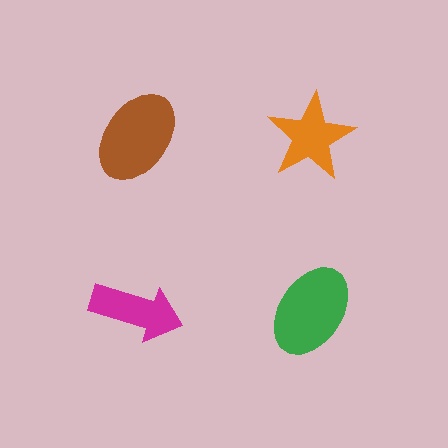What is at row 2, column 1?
A magenta arrow.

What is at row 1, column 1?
A brown ellipse.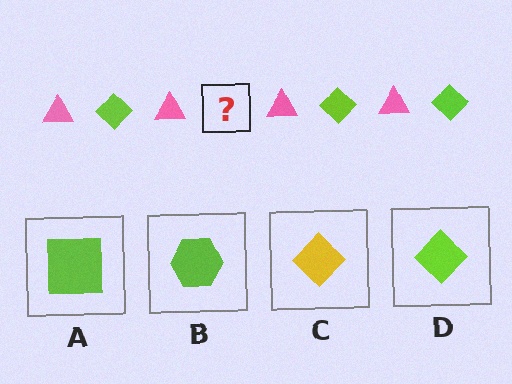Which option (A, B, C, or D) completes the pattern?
D.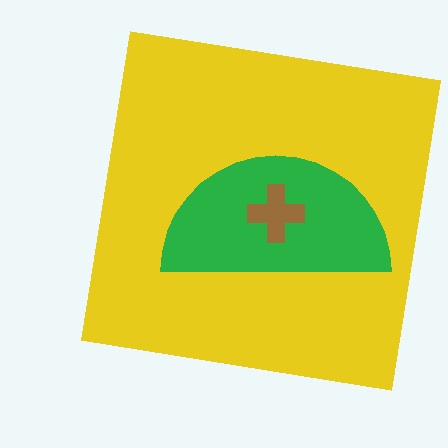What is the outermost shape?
The yellow square.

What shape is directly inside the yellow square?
The green semicircle.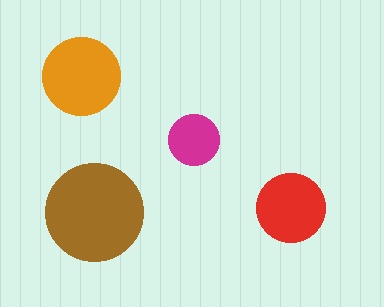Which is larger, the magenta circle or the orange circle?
The orange one.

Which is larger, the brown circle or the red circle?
The brown one.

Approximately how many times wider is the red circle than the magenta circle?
About 1.5 times wider.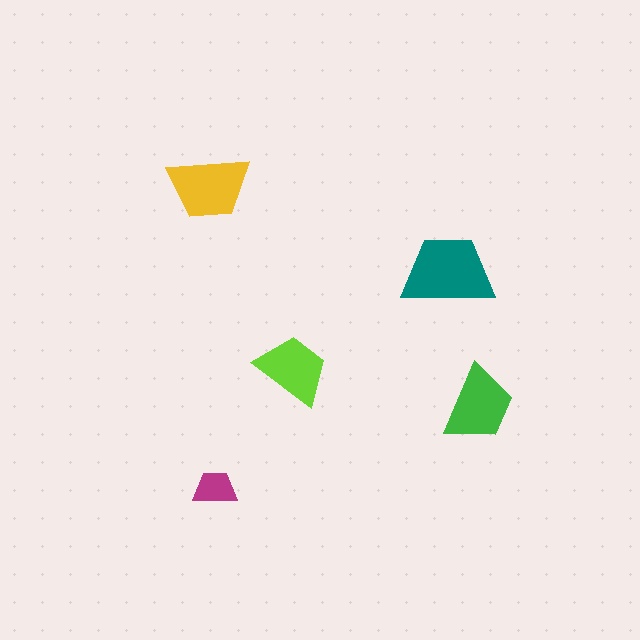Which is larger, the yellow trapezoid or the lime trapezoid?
The yellow one.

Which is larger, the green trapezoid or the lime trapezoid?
The green one.